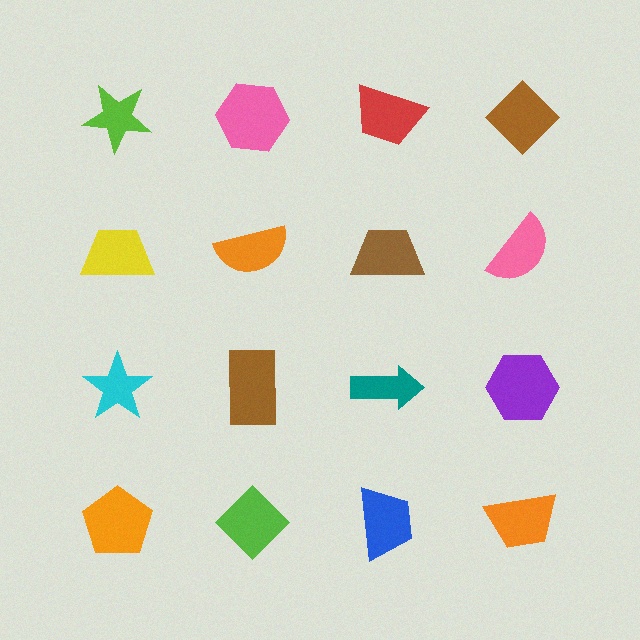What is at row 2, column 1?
A yellow trapezoid.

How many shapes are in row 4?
4 shapes.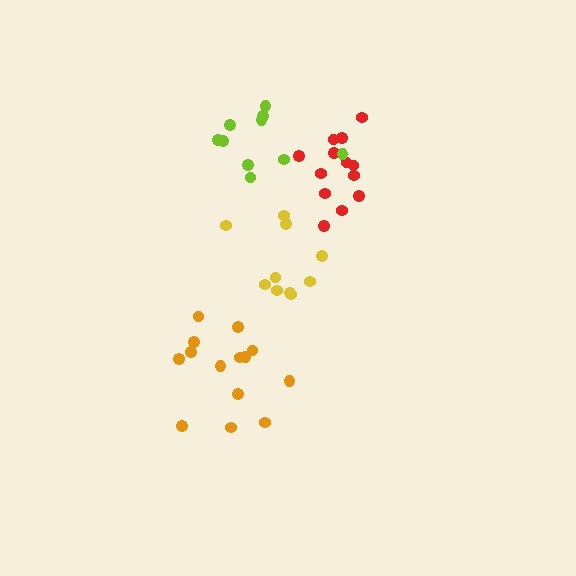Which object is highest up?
The lime cluster is topmost.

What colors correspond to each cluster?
The clusters are colored: orange, red, yellow, lime.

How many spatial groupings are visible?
There are 4 spatial groupings.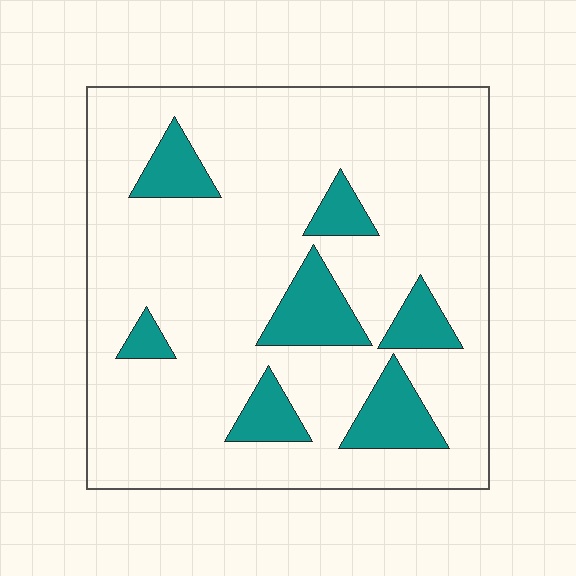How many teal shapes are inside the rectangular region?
7.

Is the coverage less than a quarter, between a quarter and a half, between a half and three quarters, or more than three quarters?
Less than a quarter.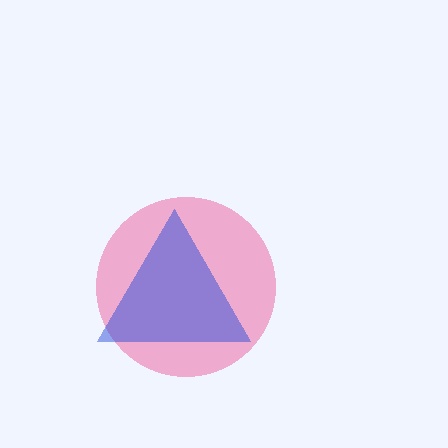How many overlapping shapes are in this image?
There are 2 overlapping shapes in the image.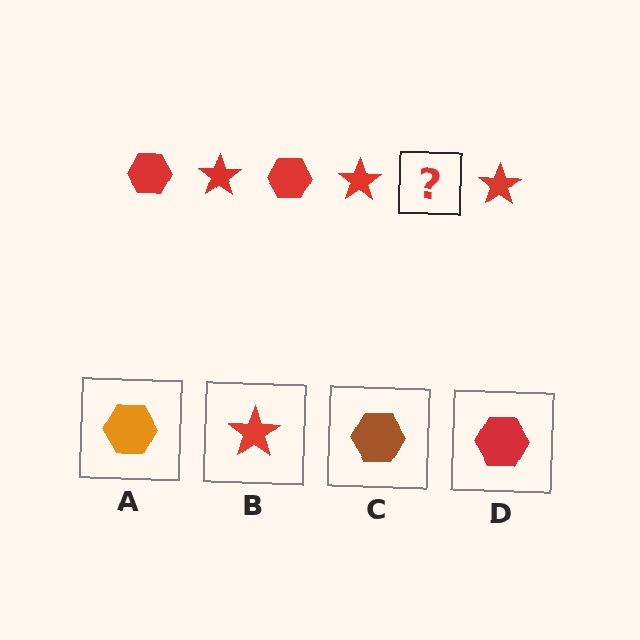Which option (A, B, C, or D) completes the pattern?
D.